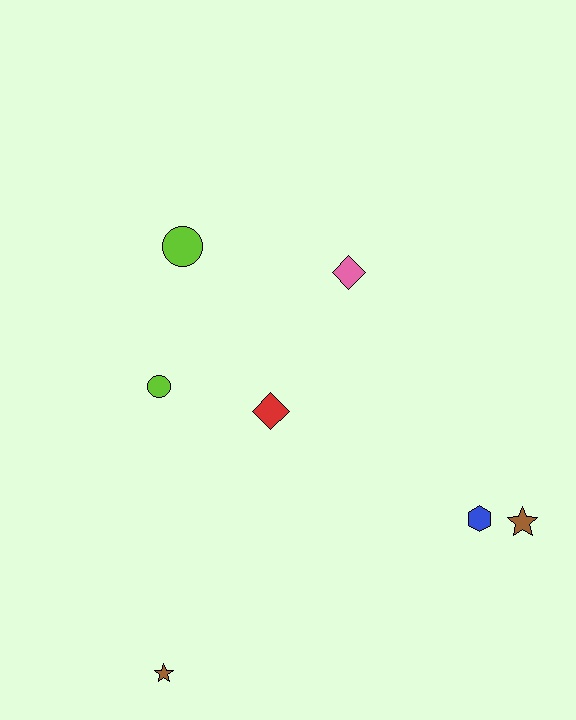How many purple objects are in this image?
There are no purple objects.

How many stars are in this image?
There are 2 stars.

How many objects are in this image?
There are 7 objects.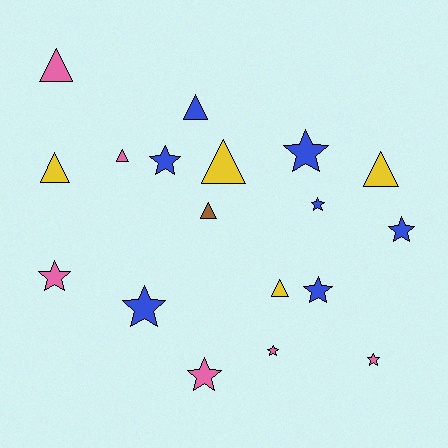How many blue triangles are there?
There is 1 blue triangle.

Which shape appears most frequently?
Star, with 10 objects.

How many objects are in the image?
There are 18 objects.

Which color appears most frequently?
Blue, with 7 objects.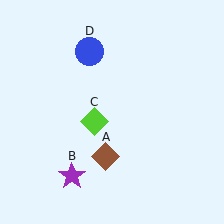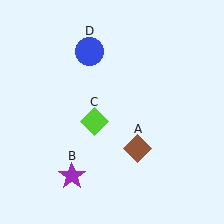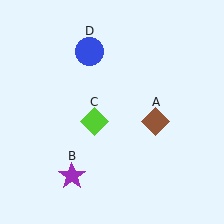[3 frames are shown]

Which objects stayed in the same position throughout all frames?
Purple star (object B) and lime diamond (object C) and blue circle (object D) remained stationary.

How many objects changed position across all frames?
1 object changed position: brown diamond (object A).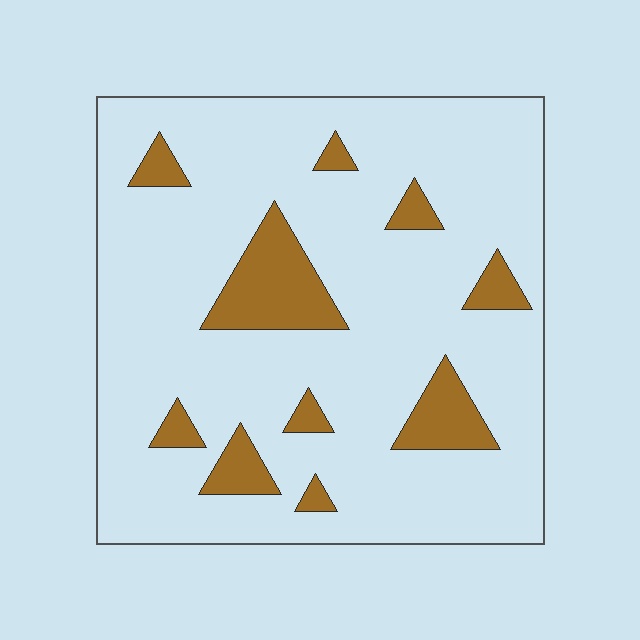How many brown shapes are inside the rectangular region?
10.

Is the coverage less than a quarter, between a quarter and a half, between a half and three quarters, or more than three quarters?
Less than a quarter.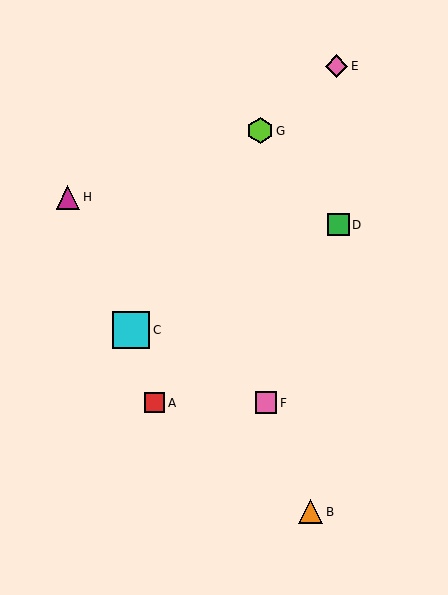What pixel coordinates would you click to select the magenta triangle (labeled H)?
Click at (68, 197) to select the magenta triangle H.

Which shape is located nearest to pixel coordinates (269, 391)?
The pink square (labeled F) at (266, 403) is nearest to that location.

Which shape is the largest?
The cyan square (labeled C) is the largest.